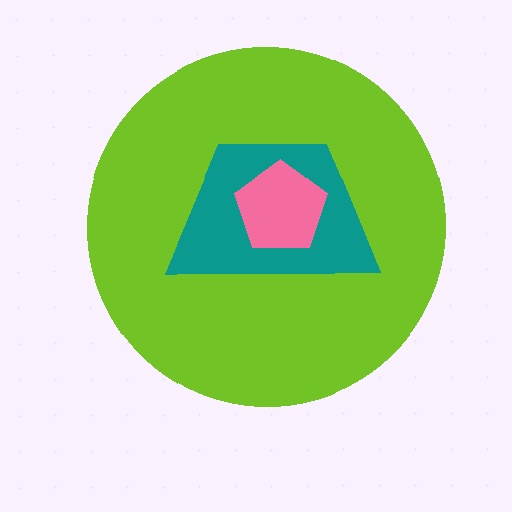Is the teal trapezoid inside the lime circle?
Yes.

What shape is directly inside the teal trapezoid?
The pink pentagon.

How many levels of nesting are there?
3.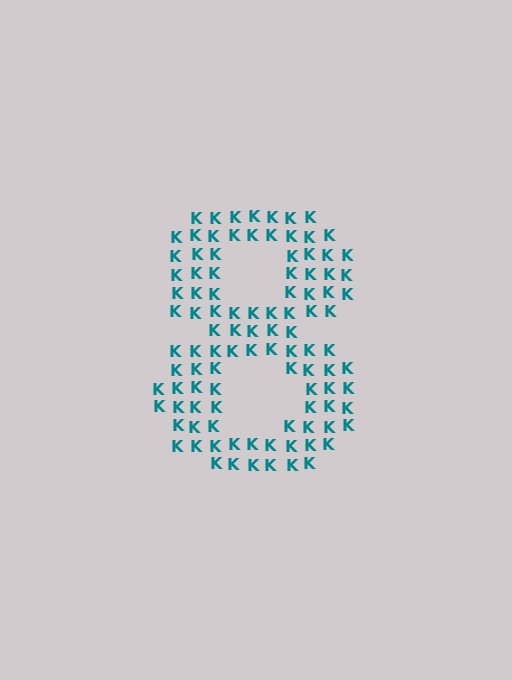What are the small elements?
The small elements are letter K's.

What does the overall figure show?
The overall figure shows the digit 8.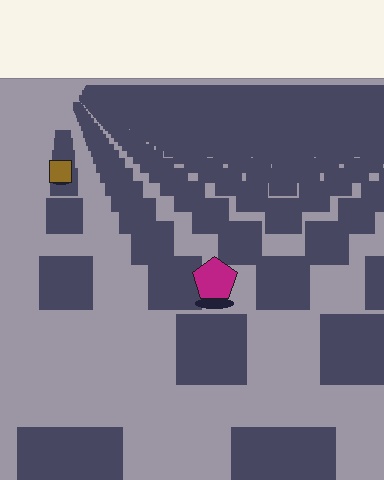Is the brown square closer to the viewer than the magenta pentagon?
No. The magenta pentagon is closer — you can tell from the texture gradient: the ground texture is coarser near it.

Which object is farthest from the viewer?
The brown square is farthest from the viewer. It appears smaller and the ground texture around it is denser.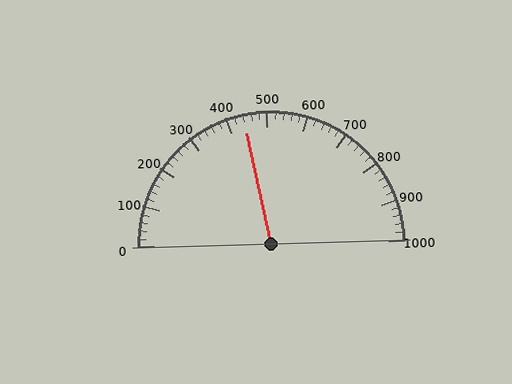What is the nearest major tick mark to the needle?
The nearest major tick mark is 400.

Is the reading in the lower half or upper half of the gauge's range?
The reading is in the lower half of the range (0 to 1000).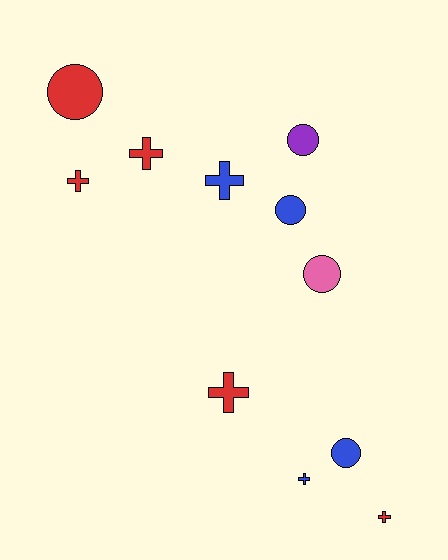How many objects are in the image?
There are 11 objects.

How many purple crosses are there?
There are no purple crosses.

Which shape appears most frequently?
Cross, with 6 objects.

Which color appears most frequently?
Red, with 5 objects.